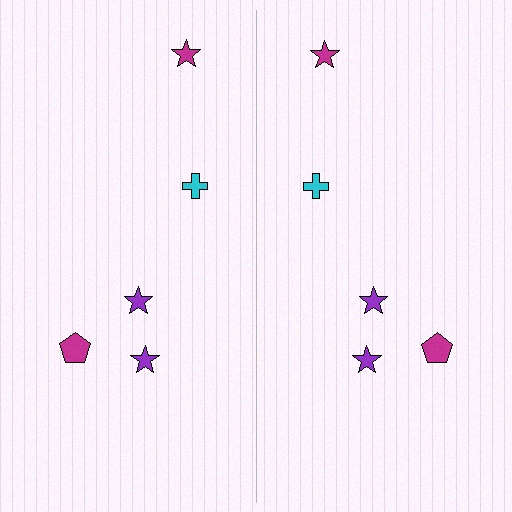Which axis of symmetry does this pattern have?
The pattern has a vertical axis of symmetry running through the center of the image.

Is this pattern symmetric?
Yes, this pattern has bilateral (reflection) symmetry.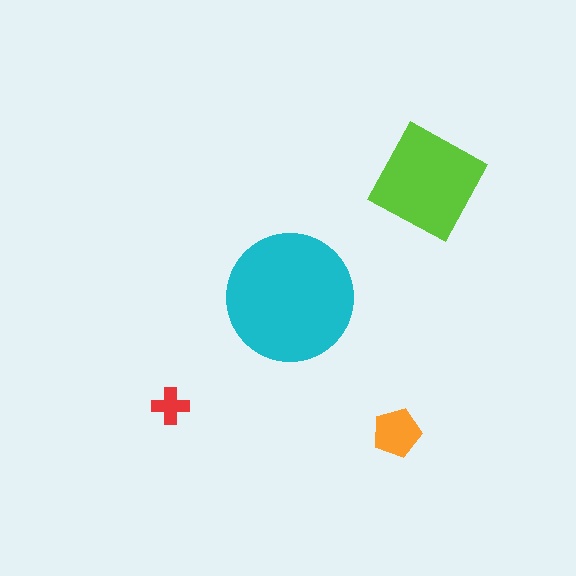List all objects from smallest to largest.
The red cross, the orange pentagon, the lime diamond, the cyan circle.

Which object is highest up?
The lime diamond is topmost.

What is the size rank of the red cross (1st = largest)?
4th.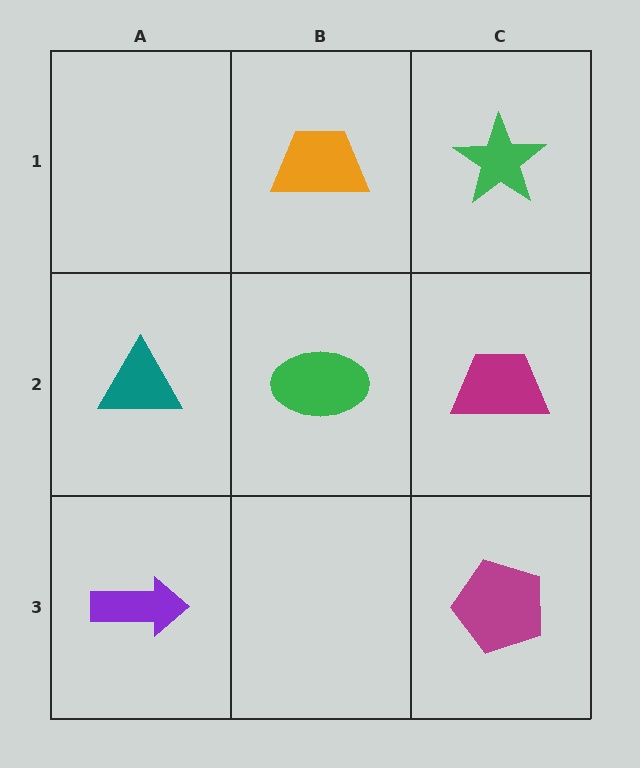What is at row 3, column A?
A purple arrow.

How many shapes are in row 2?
3 shapes.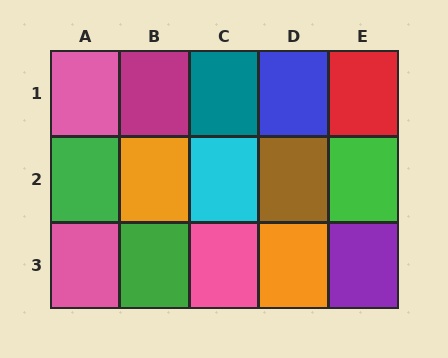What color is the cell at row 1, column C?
Teal.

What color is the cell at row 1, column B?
Magenta.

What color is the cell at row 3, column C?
Pink.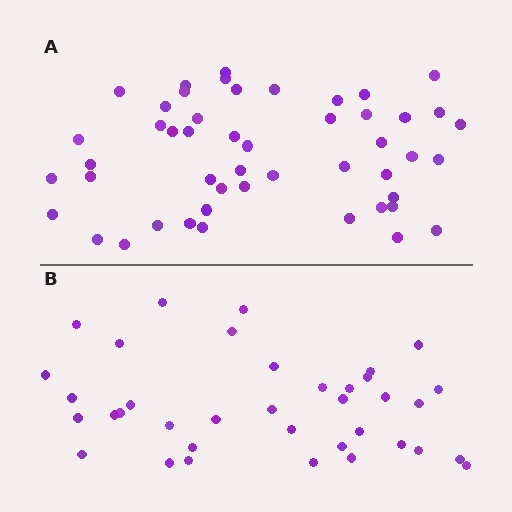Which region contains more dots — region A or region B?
Region A (the top region) has more dots.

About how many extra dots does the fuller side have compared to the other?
Region A has roughly 12 or so more dots than region B.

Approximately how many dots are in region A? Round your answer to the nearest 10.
About 50 dots. (The exact count is 49, which rounds to 50.)